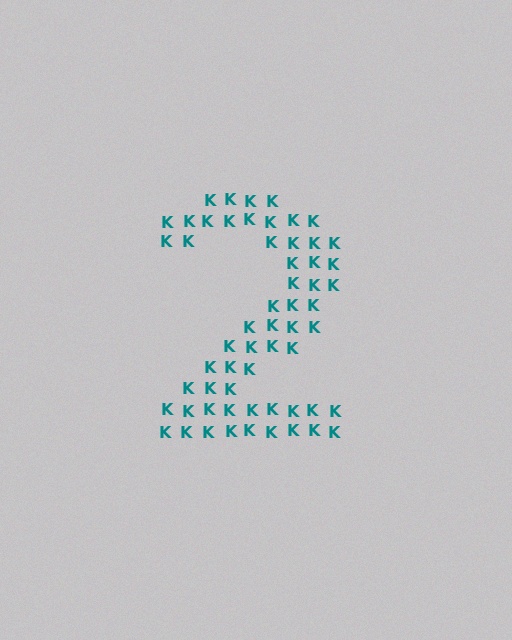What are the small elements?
The small elements are letter K's.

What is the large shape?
The large shape is the digit 2.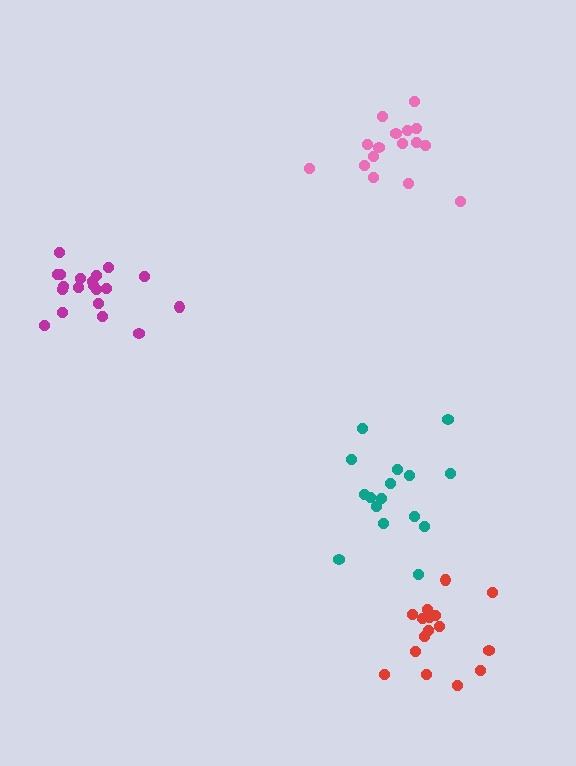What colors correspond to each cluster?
The clusters are colored: red, magenta, teal, pink.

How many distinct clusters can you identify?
There are 4 distinct clusters.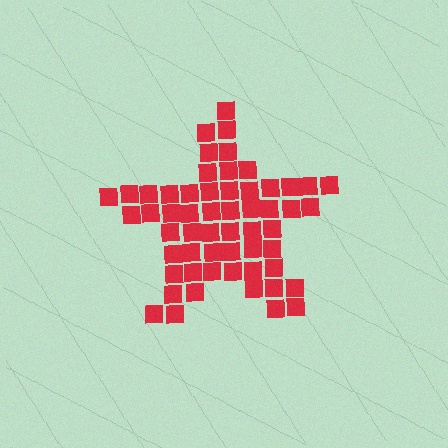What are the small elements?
The small elements are squares.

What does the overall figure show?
The overall figure shows a star.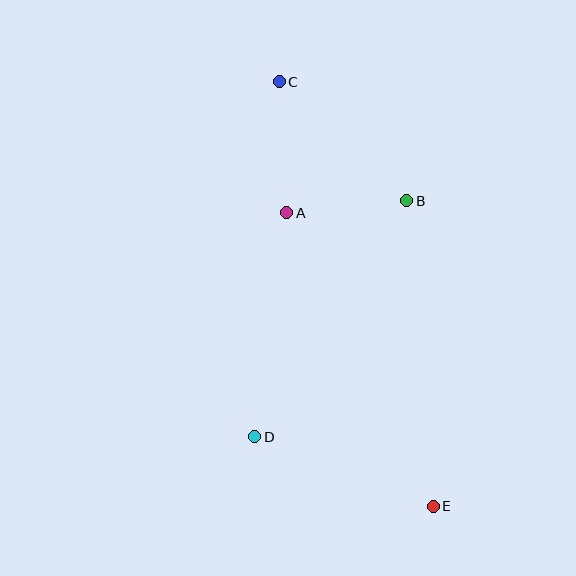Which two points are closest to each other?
Points A and B are closest to each other.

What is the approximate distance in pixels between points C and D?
The distance between C and D is approximately 356 pixels.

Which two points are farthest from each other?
Points C and E are farthest from each other.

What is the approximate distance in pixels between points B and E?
The distance between B and E is approximately 307 pixels.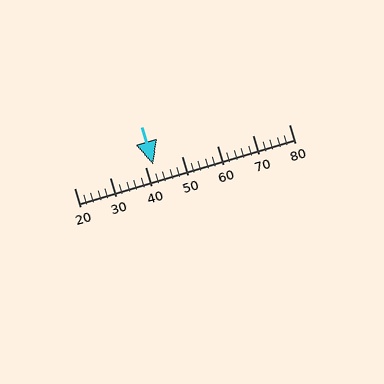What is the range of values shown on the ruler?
The ruler shows values from 20 to 80.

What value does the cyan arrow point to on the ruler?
The cyan arrow points to approximately 42.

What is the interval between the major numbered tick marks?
The major tick marks are spaced 10 units apart.